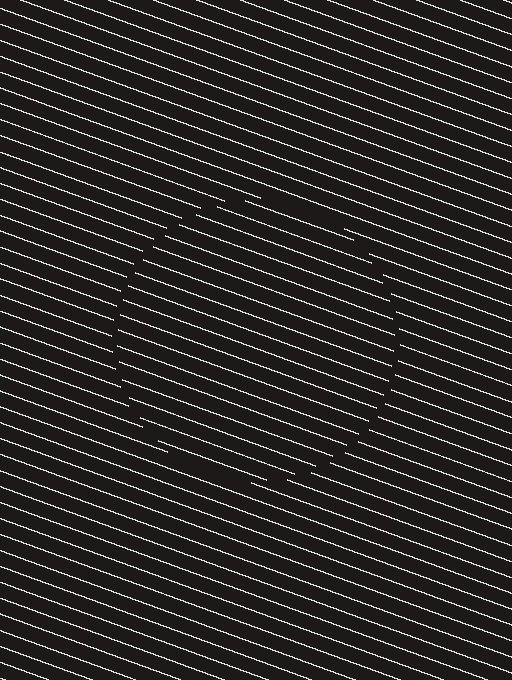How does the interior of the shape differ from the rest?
The interior of the shape contains the same grating, shifted by half a period — the contour is defined by the phase discontinuity where line-ends from the inner and outer gratings abut.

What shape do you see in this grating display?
An illusory circle. The interior of the shape contains the same grating, shifted by half a period — the contour is defined by the phase discontinuity where line-ends from the inner and outer gratings abut.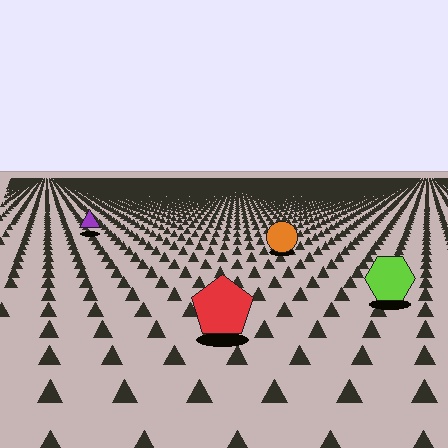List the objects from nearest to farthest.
From nearest to farthest: the red pentagon, the lime hexagon, the orange circle, the purple triangle.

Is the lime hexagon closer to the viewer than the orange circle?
Yes. The lime hexagon is closer — you can tell from the texture gradient: the ground texture is coarser near it.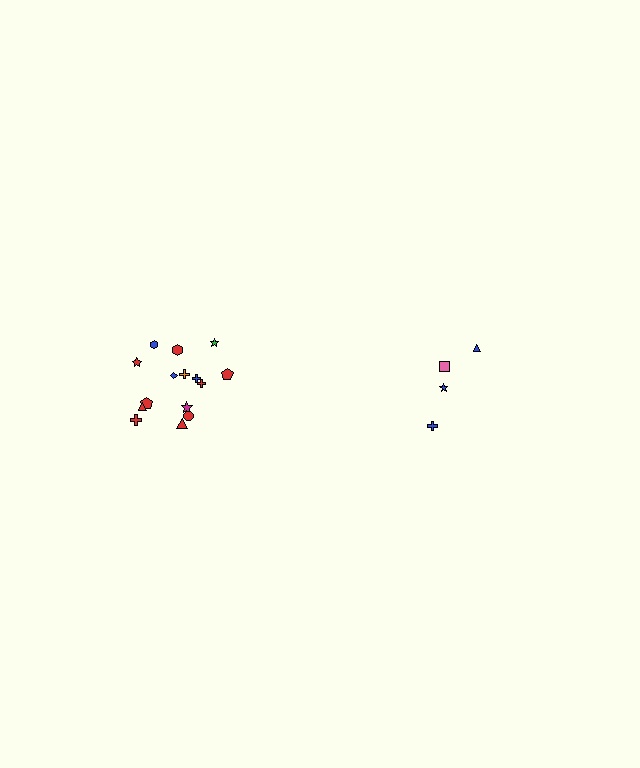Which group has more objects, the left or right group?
The left group.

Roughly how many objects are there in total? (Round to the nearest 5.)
Roughly 20 objects in total.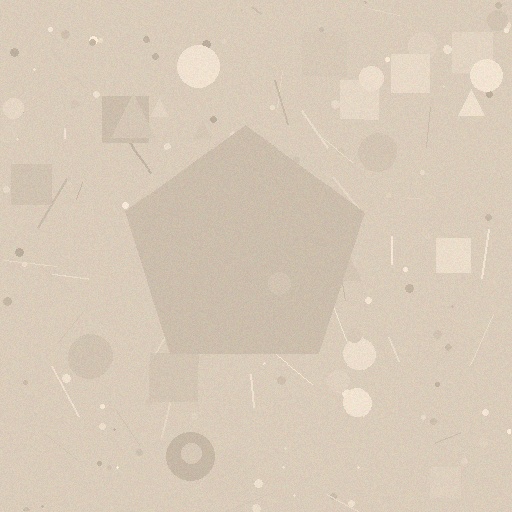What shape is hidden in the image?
A pentagon is hidden in the image.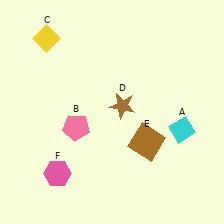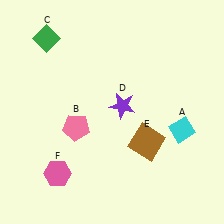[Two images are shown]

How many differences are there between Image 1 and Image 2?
There are 2 differences between the two images.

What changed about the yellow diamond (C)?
In Image 1, C is yellow. In Image 2, it changed to green.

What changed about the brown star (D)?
In Image 1, D is brown. In Image 2, it changed to purple.